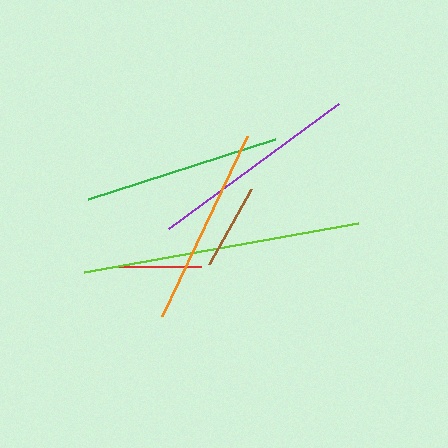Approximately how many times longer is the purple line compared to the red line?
The purple line is approximately 2.4 times the length of the red line.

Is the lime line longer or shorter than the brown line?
The lime line is longer than the brown line.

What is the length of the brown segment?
The brown segment is approximately 86 pixels long.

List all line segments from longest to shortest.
From longest to shortest: lime, purple, orange, green, red, brown.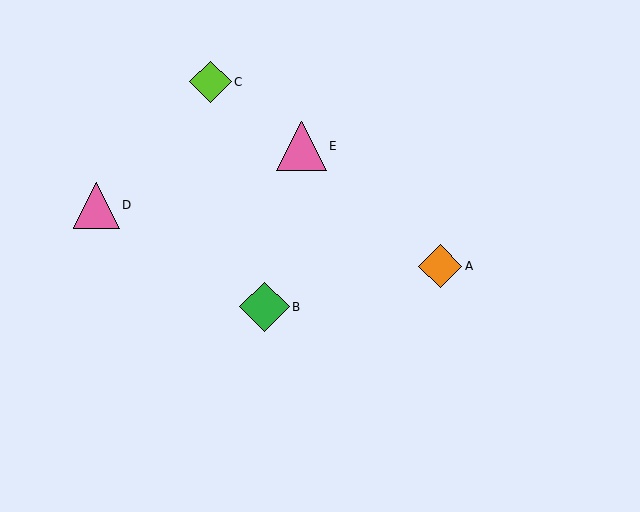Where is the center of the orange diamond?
The center of the orange diamond is at (440, 266).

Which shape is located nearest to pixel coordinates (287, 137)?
The pink triangle (labeled E) at (301, 146) is nearest to that location.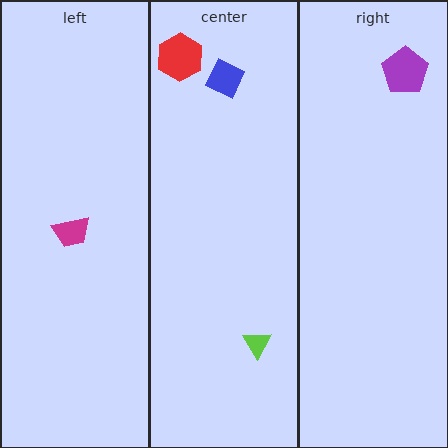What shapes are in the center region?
The blue diamond, the lime triangle, the red hexagon.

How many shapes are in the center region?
3.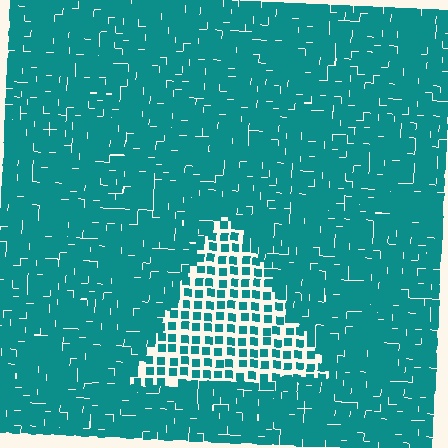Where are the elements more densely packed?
The elements are more densely packed outside the triangle boundary.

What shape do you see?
I see a triangle.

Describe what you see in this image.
The image contains small teal elements arranged at two different densities. A triangle-shaped region is visible where the elements are less densely packed than the surrounding area.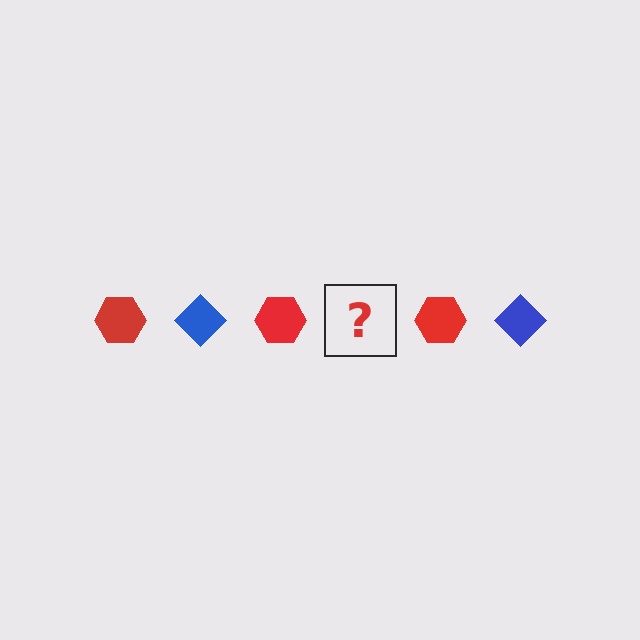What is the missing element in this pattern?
The missing element is a blue diamond.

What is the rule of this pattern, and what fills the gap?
The rule is that the pattern alternates between red hexagon and blue diamond. The gap should be filled with a blue diamond.